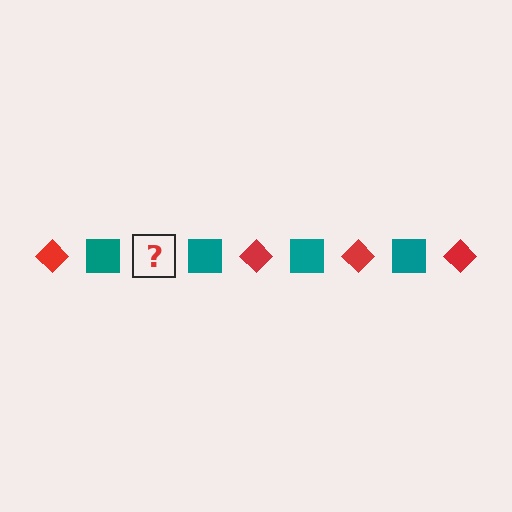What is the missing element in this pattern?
The missing element is a red diamond.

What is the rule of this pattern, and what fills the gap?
The rule is that the pattern alternates between red diamond and teal square. The gap should be filled with a red diamond.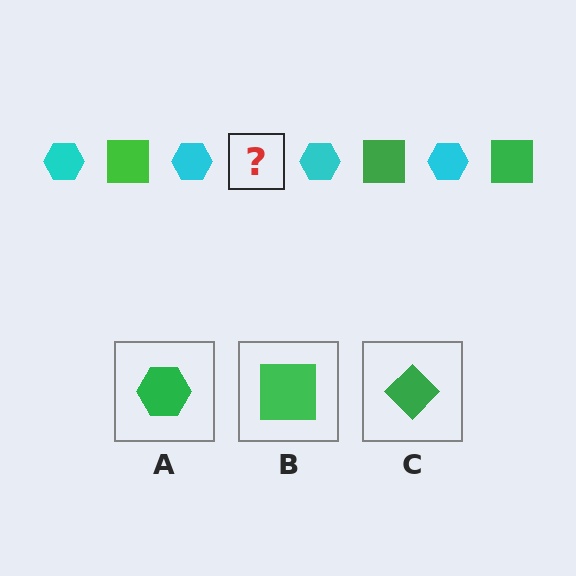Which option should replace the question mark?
Option B.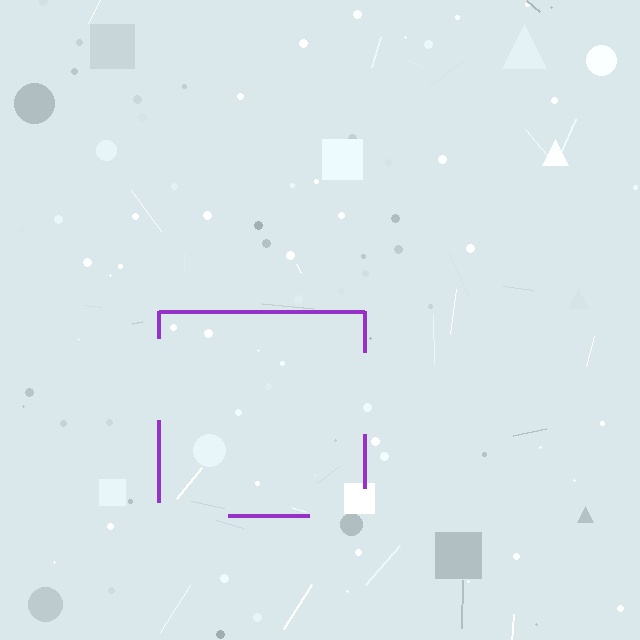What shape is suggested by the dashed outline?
The dashed outline suggests a square.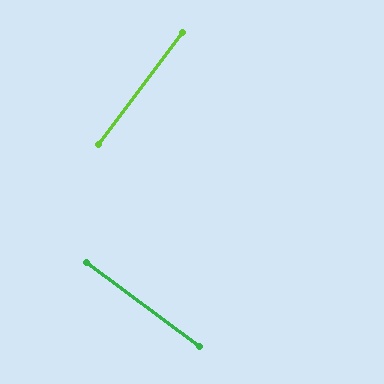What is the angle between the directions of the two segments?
Approximately 90 degrees.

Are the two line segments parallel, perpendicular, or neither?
Perpendicular — they meet at approximately 90°.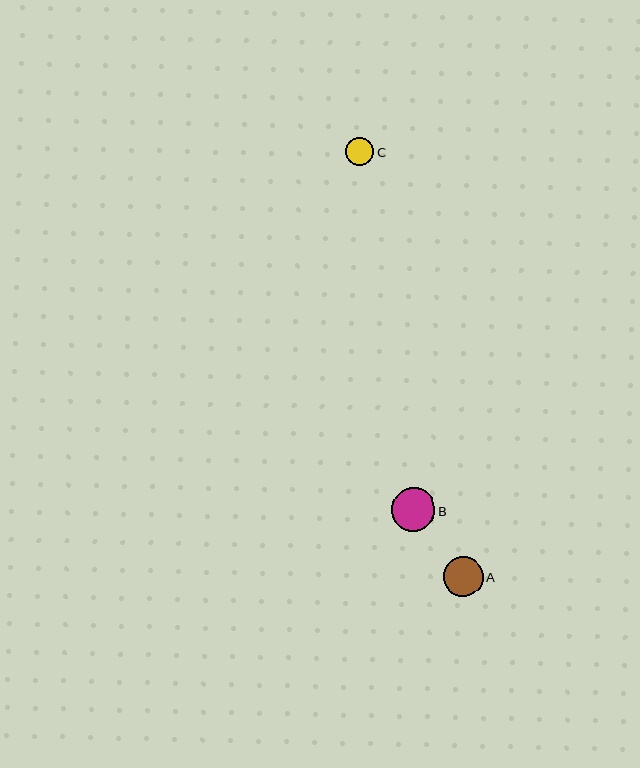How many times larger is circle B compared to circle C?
Circle B is approximately 1.5 times the size of circle C.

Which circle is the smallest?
Circle C is the smallest with a size of approximately 28 pixels.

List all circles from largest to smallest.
From largest to smallest: B, A, C.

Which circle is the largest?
Circle B is the largest with a size of approximately 43 pixels.